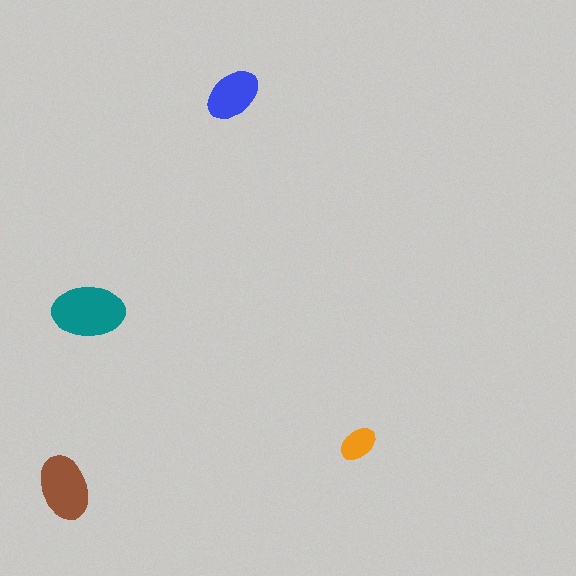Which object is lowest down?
The brown ellipse is bottommost.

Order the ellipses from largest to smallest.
the teal one, the brown one, the blue one, the orange one.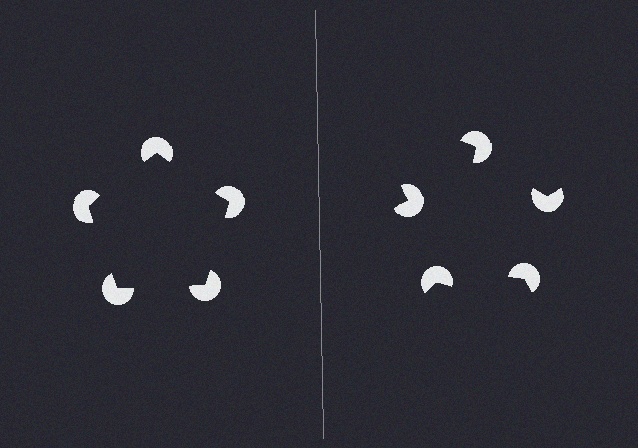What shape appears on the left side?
An illusory pentagon.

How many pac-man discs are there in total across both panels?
10 — 5 on each side.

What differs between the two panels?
The pac-man discs are positioned identically on both sides; only the wedge orientations differ. On the left they align to a pentagon; on the right they are misaligned.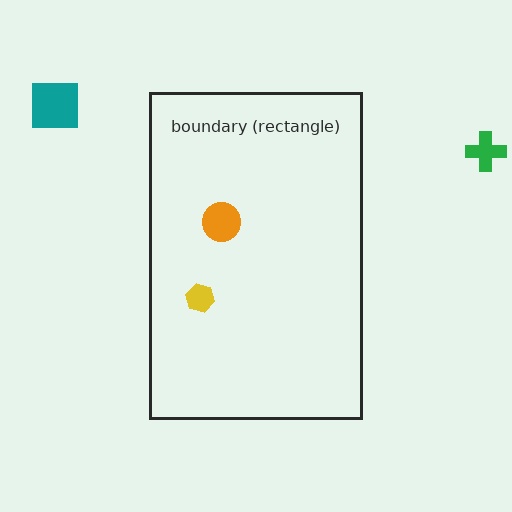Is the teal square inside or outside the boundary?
Outside.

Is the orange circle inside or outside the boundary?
Inside.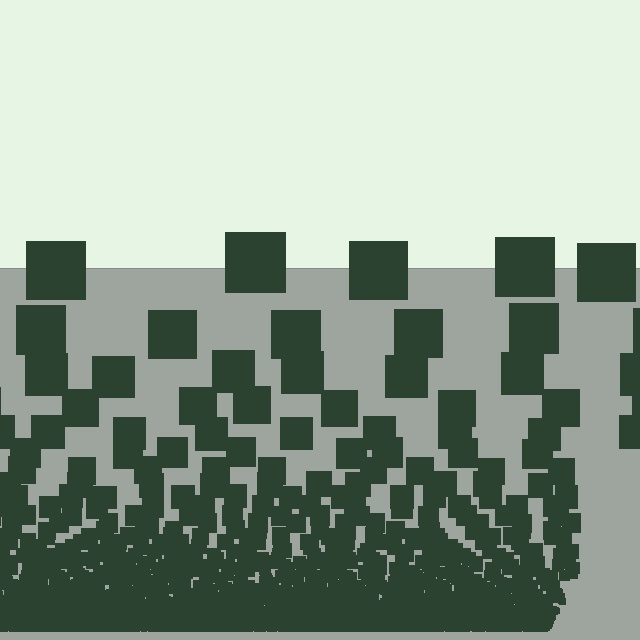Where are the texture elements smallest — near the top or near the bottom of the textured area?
Near the bottom.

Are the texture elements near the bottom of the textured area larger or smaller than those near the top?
Smaller. The gradient is inverted — elements near the bottom are smaller and denser.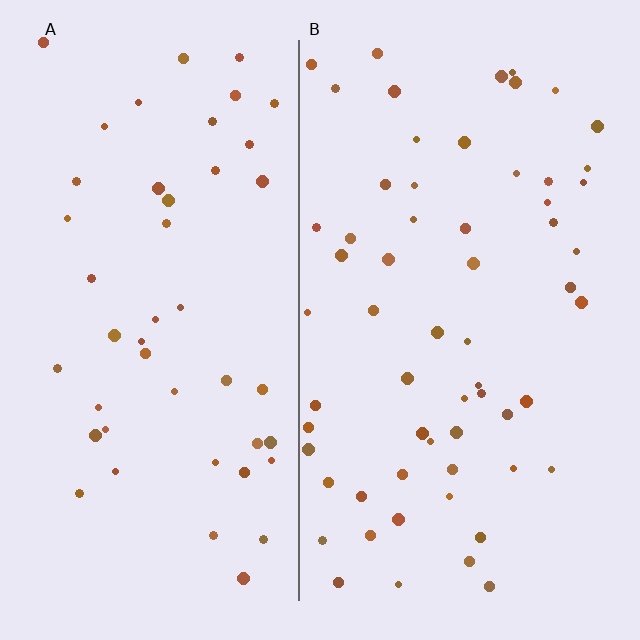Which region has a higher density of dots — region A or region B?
B (the right).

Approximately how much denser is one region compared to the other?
Approximately 1.3× — region B over region A.